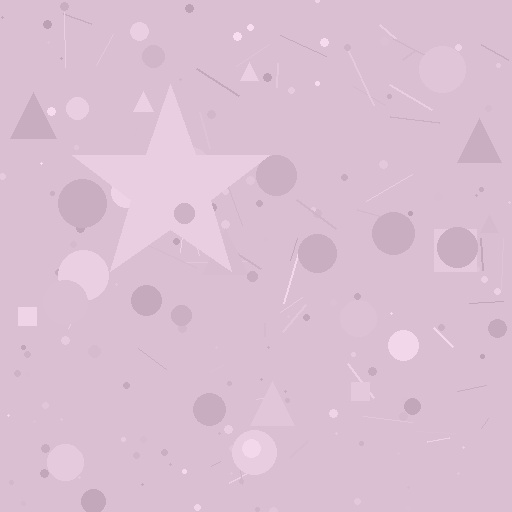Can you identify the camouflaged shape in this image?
The camouflaged shape is a star.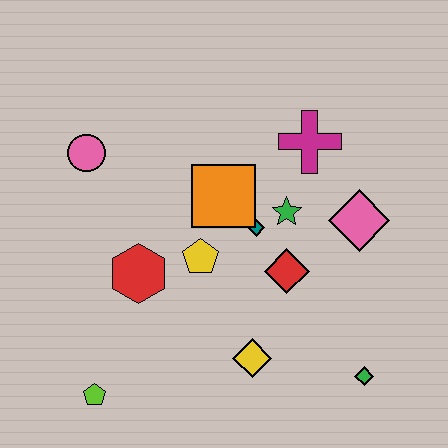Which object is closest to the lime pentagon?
The red hexagon is closest to the lime pentagon.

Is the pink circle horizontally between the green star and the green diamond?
No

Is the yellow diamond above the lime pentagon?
Yes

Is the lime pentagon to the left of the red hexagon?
Yes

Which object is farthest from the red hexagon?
The green diamond is farthest from the red hexagon.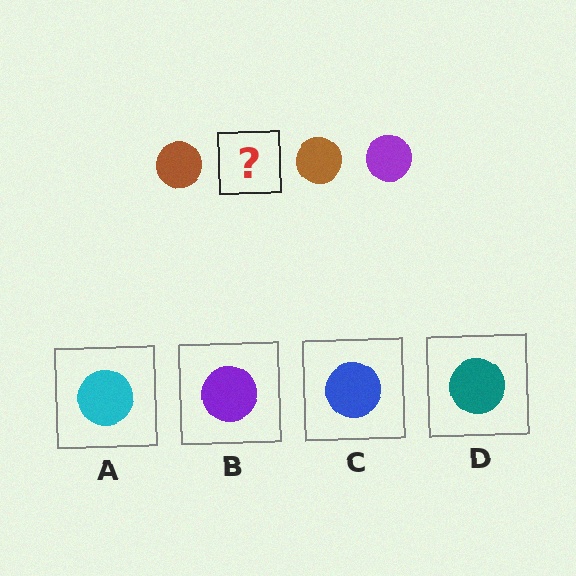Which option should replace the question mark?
Option B.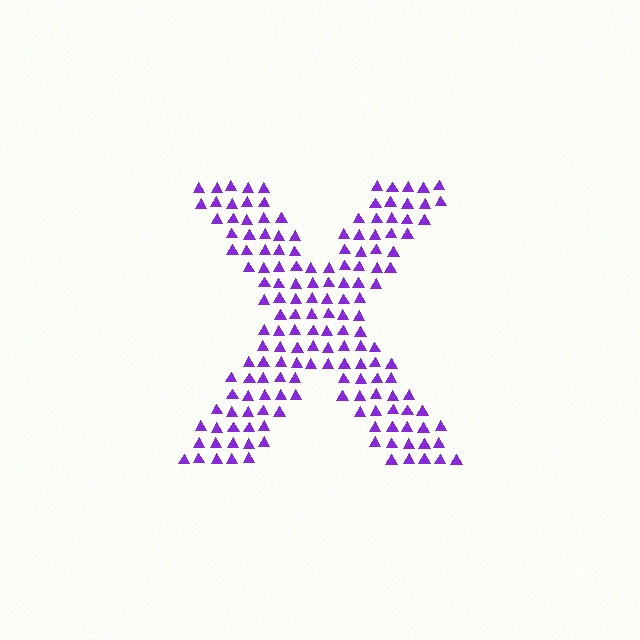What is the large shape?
The large shape is the letter X.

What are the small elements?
The small elements are triangles.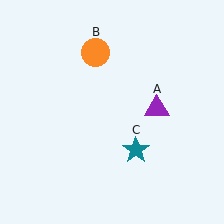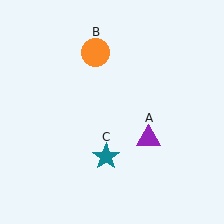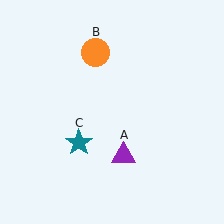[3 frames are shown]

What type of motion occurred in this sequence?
The purple triangle (object A), teal star (object C) rotated clockwise around the center of the scene.